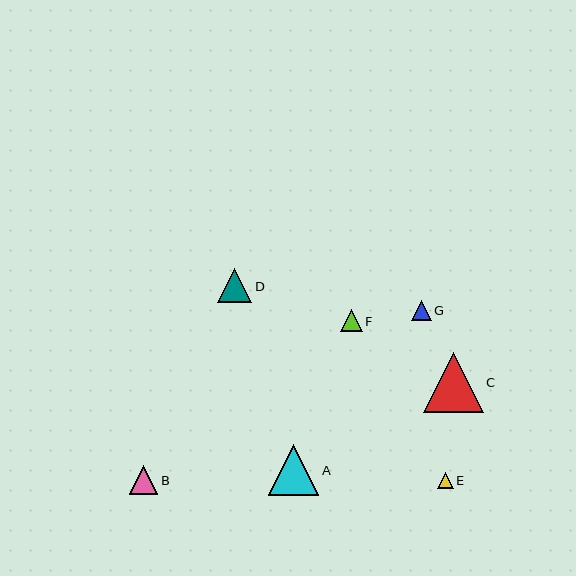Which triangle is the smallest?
Triangle E is the smallest with a size of approximately 16 pixels.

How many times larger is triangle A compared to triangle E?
Triangle A is approximately 3.1 times the size of triangle E.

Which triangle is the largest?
Triangle C is the largest with a size of approximately 60 pixels.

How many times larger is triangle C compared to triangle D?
Triangle C is approximately 1.8 times the size of triangle D.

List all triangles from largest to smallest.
From largest to smallest: C, A, D, B, F, G, E.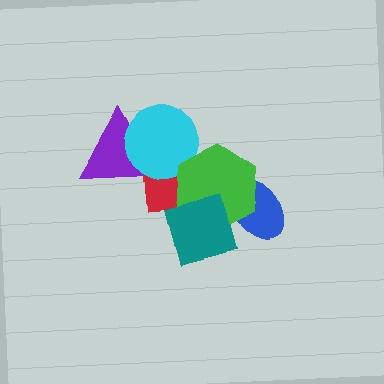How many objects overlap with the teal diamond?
3 objects overlap with the teal diamond.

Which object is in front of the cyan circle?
The green hexagon is in front of the cyan circle.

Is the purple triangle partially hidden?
Yes, it is partially covered by another shape.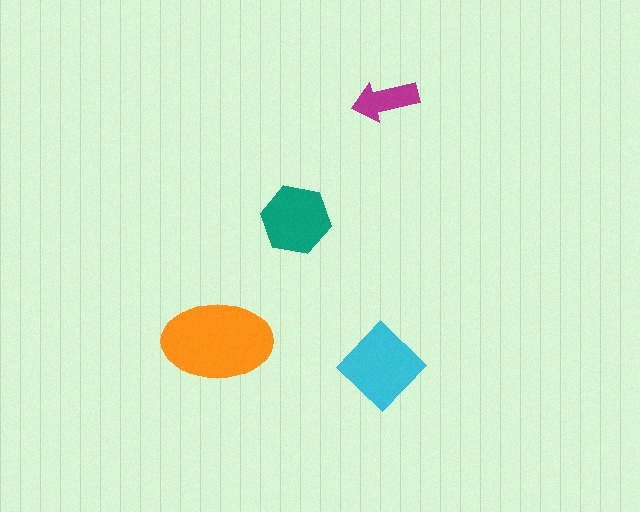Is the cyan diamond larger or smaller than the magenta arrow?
Larger.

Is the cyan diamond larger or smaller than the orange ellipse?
Smaller.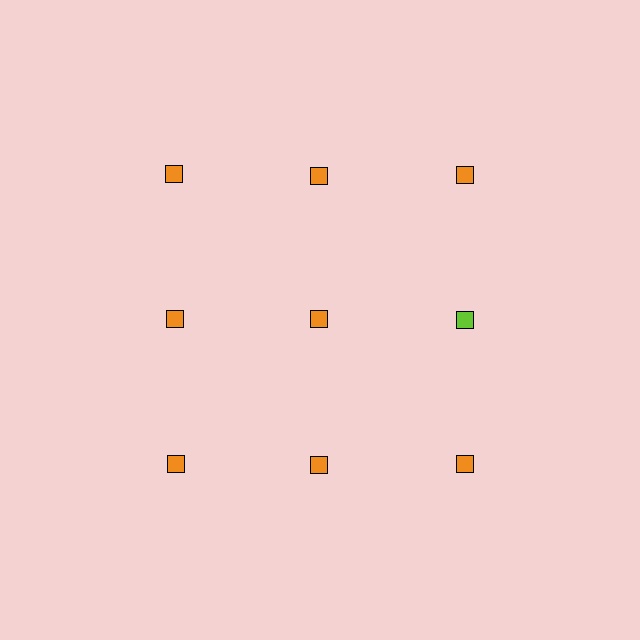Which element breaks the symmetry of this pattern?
The lime square in the second row, center column breaks the symmetry. All other shapes are orange squares.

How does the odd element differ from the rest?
It has a different color: lime instead of orange.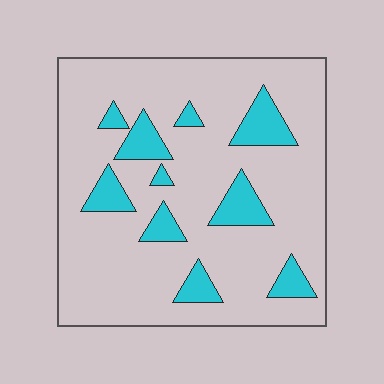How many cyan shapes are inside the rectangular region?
10.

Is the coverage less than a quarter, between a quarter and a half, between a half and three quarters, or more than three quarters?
Less than a quarter.